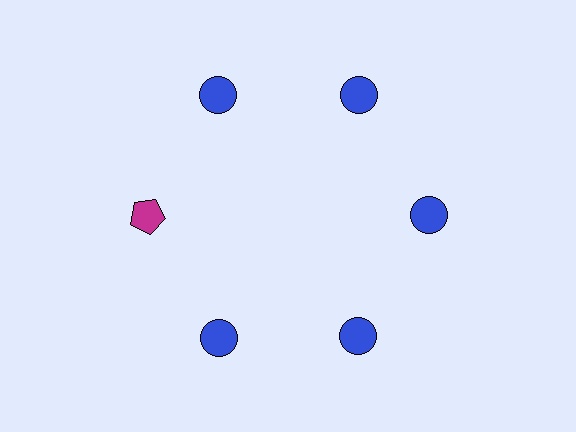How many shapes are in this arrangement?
There are 6 shapes arranged in a ring pattern.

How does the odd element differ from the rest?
It differs in both color (magenta instead of blue) and shape (pentagon instead of circle).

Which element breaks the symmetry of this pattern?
The magenta pentagon at roughly the 9 o'clock position breaks the symmetry. All other shapes are blue circles.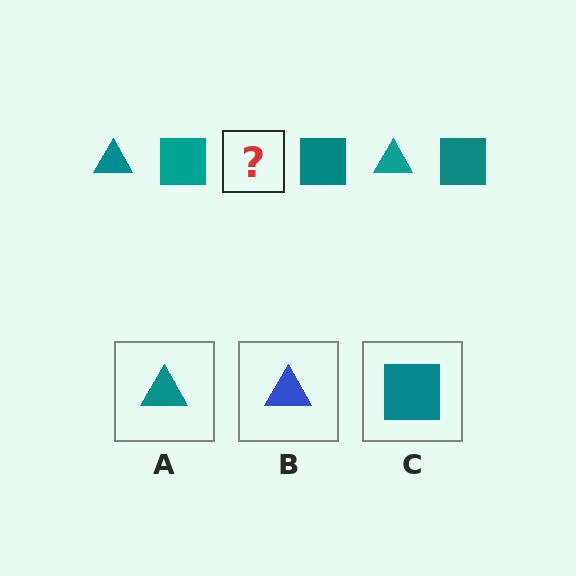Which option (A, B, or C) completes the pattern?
A.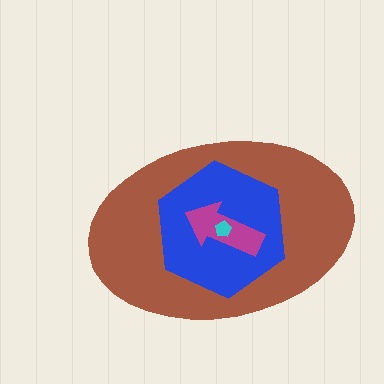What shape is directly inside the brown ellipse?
The blue hexagon.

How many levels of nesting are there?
4.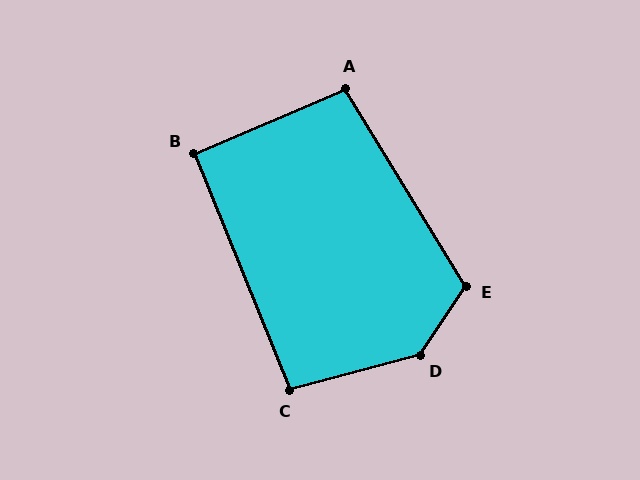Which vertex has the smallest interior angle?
B, at approximately 91 degrees.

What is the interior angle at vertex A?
Approximately 98 degrees (obtuse).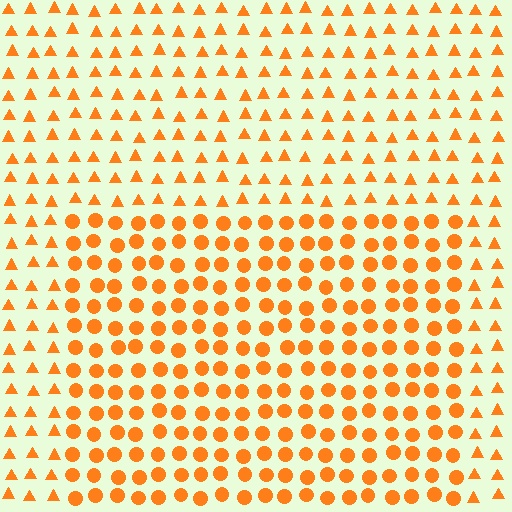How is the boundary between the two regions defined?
The boundary is defined by a change in element shape: circles inside vs. triangles outside. All elements share the same color and spacing.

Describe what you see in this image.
The image is filled with small orange elements arranged in a uniform grid. A rectangle-shaped region contains circles, while the surrounding area contains triangles. The boundary is defined purely by the change in element shape.